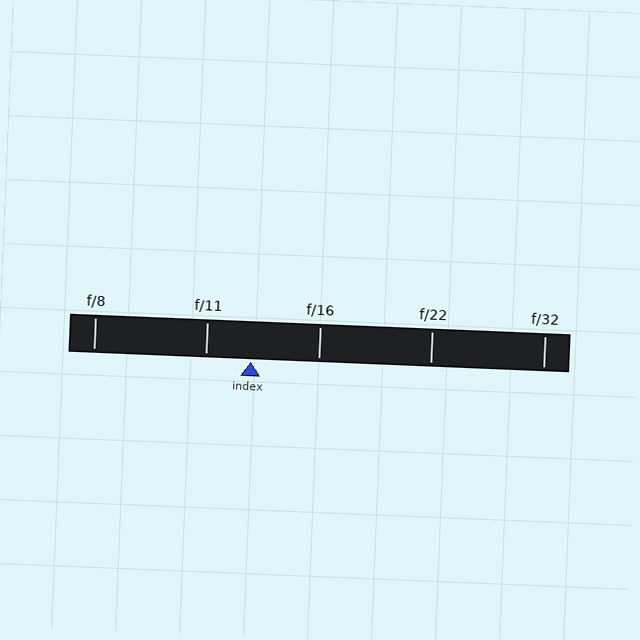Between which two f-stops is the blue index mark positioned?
The index mark is between f/11 and f/16.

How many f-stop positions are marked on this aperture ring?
There are 5 f-stop positions marked.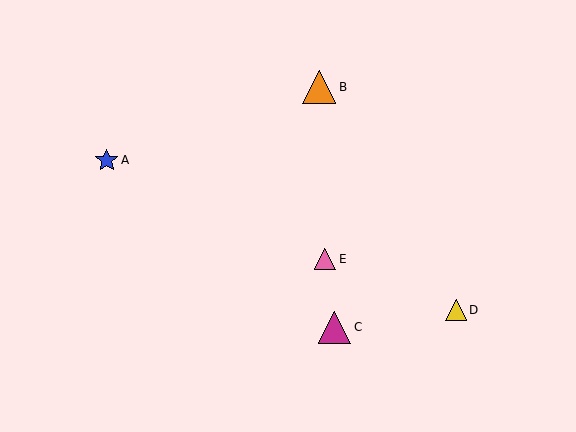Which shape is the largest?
The orange triangle (labeled B) is the largest.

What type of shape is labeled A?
Shape A is a blue star.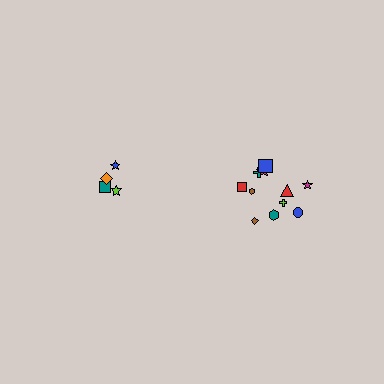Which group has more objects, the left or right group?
The right group.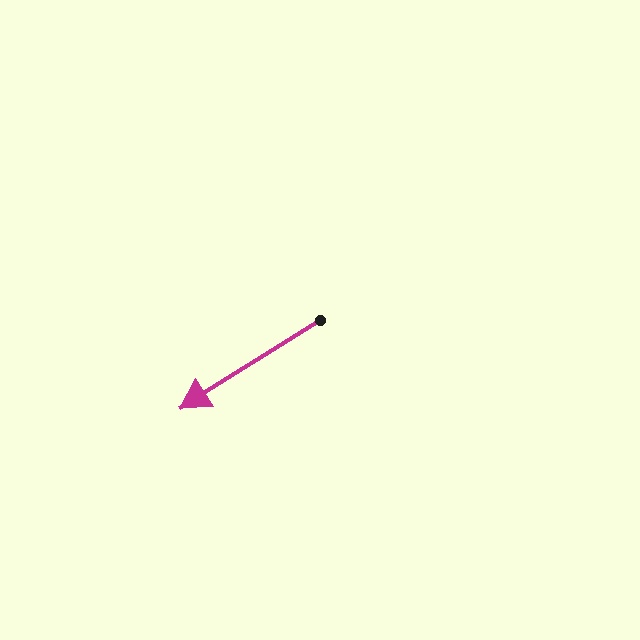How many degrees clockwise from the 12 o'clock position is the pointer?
Approximately 238 degrees.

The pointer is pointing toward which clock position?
Roughly 8 o'clock.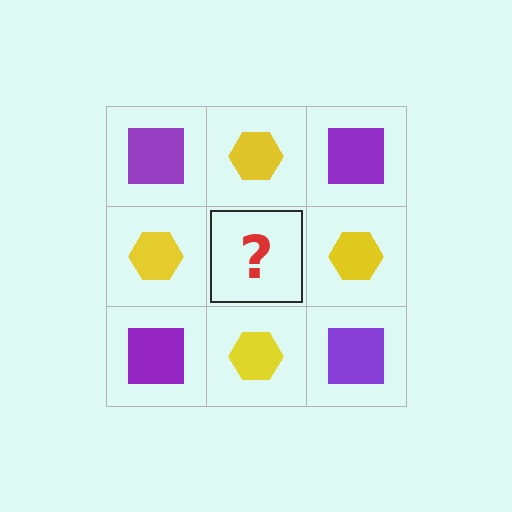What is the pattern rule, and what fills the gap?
The rule is that it alternates purple square and yellow hexagon in a checkerboard pattern. The gap should be filled with a purple square.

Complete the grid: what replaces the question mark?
The question mark should be replaced with a purple square.